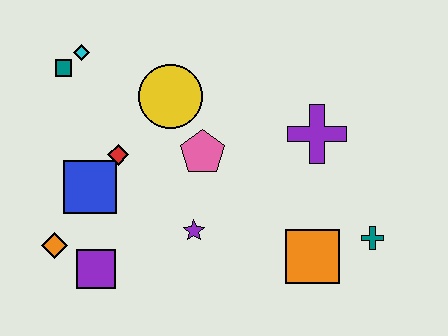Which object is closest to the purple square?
The orange diamond is closest to the purple square.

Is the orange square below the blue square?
Yes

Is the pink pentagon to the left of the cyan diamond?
No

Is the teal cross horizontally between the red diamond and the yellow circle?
No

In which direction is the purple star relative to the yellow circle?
The purple star is below the yellow circle.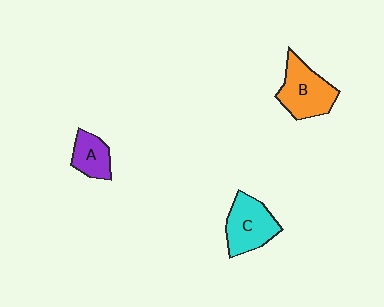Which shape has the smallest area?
Shape A (purple).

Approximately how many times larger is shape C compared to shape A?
Approximately 1.6 times.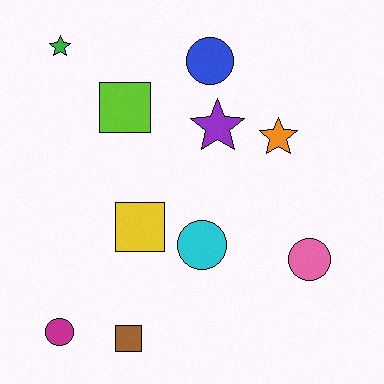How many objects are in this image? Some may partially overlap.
There are 10 objects.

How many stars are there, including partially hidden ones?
There are 3 stars.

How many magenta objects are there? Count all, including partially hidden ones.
There is 1 magenta object.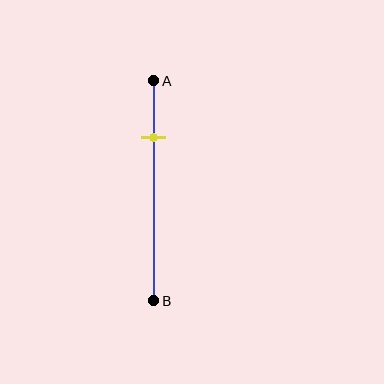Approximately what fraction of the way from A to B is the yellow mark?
The yellow mark is approximately 25% of the way from A to B.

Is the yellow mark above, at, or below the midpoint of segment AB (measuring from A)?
The yellow mark is above the midpoint of segment AB.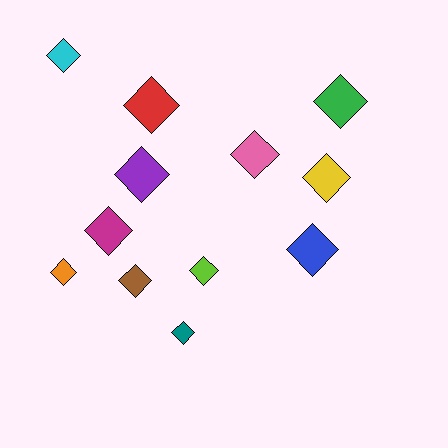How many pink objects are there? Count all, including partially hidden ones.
There is 1 pink object.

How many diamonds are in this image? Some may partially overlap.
There are 12 diamonds.